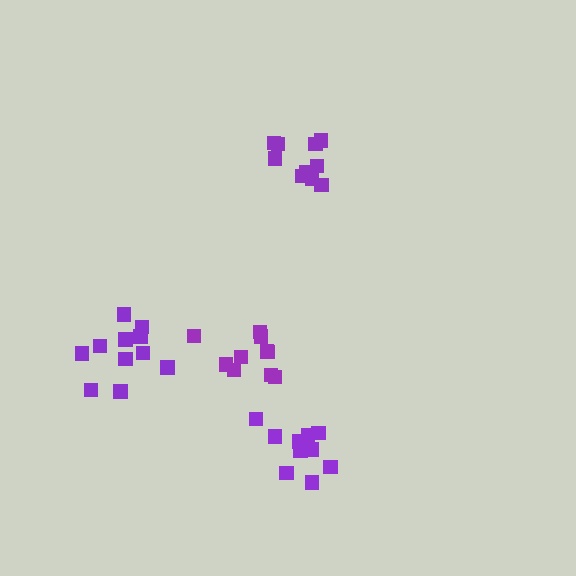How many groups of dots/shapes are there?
There are 4 groups.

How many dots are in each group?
Group 1: 10 dots, Group 2: 11 dots, Group 3: 11 dots, Group 4: 10 dots (42 total).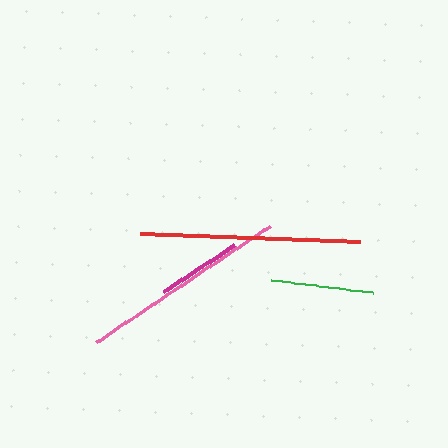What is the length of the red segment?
The red segment is approximately 222 pixels long.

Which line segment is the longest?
The red line is the longest at approximately 222 pixels.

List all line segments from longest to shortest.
From longest to shortest: red, pink, green, magenta.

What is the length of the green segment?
The green segment is approximately 102 pixels long.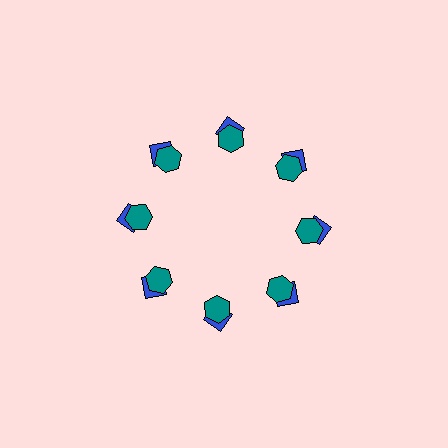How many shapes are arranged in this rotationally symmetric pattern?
There are 16 shapes, arranged in 8 groups of 2.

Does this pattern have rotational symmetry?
Yes, this pattern has 8-fold rotational symmetry. It looks the same after rotating 45 degrees around the center.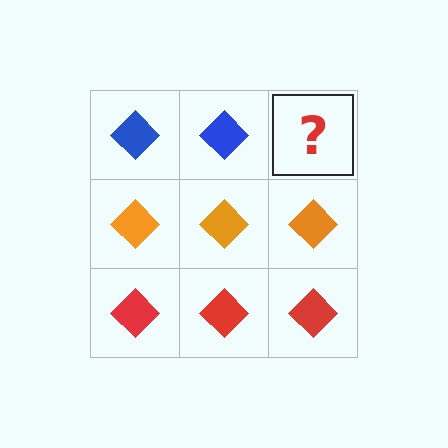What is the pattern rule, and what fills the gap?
The rule is that each row has a consistent color. The gap should be filled with a blue diamond.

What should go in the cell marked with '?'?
The missing cell should contain a blue diamond.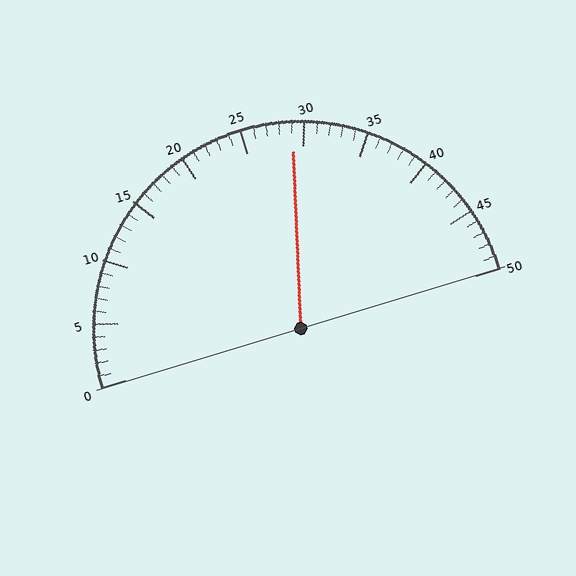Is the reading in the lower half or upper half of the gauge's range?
The reading is in the upper half of the range (0 to 50).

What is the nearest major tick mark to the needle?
The nearest major tick mark is 30.